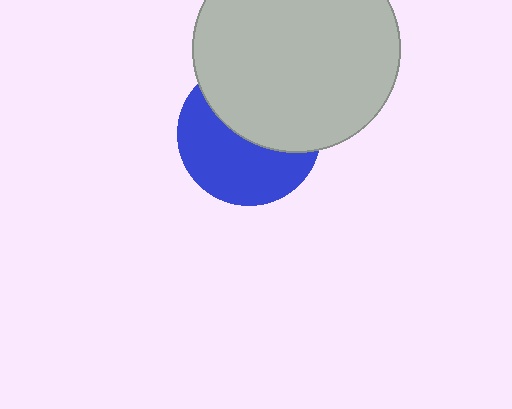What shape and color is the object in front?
The object in front is a light gray circle.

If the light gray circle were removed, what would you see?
You would see the complete blue circle.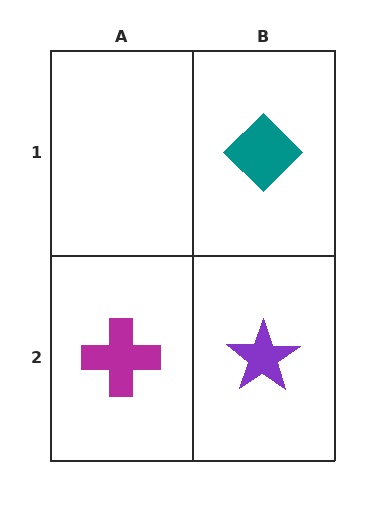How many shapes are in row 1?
1 shape.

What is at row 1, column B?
A teal diamond.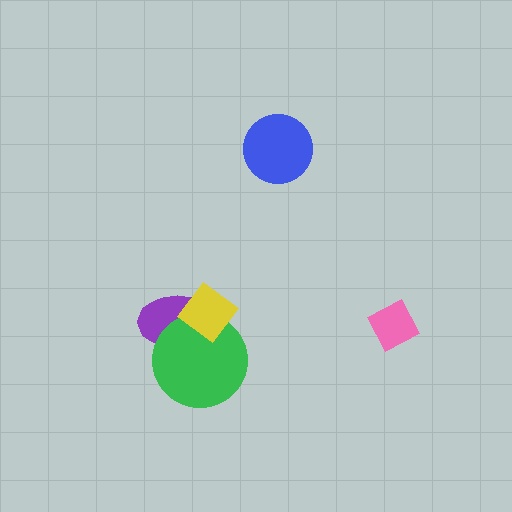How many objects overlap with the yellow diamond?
2 objects overlap with the yellow diamond.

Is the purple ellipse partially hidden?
Yes, it is partially covered by another shape.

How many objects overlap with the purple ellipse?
2 objects overlap with the purple ellipse.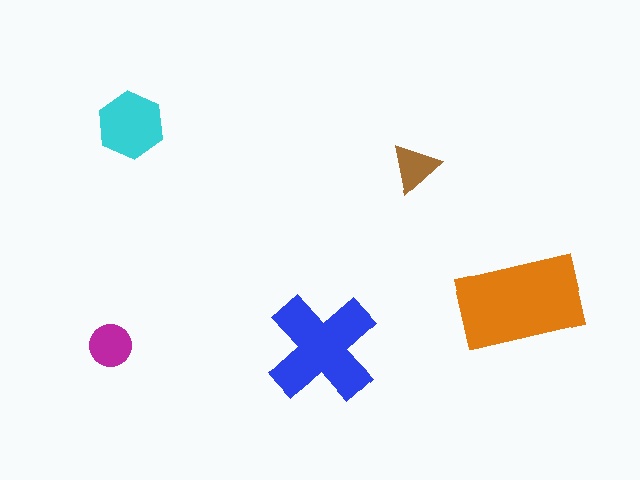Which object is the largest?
The orange rectangle.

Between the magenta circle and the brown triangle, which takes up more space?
The magenta circle.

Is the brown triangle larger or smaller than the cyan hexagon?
Smaller.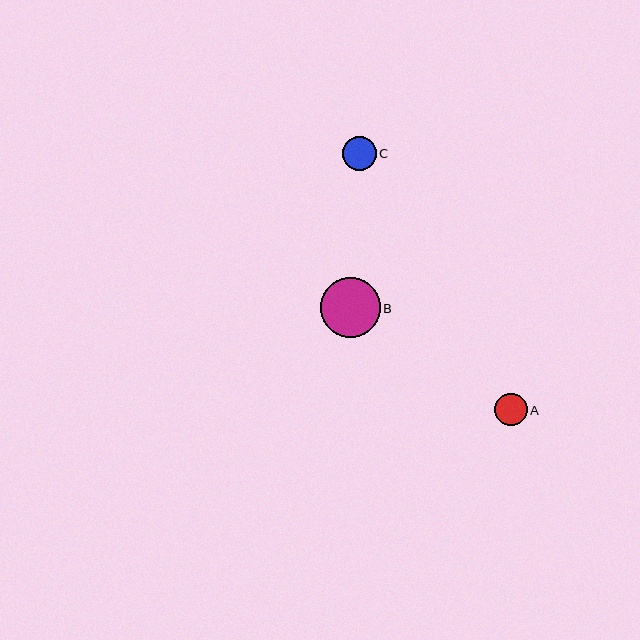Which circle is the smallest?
Circle A is the smallest with a size of approximately 32 pixels.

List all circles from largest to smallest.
From largest to smallest: B, C, A.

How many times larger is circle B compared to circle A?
Circle B is approximately 1.8 times the size of circle A.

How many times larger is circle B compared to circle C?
Circle B is approximately 1.8 times the size of circle C.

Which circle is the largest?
Circle B is the largest with a size of approximately 59 pixels.